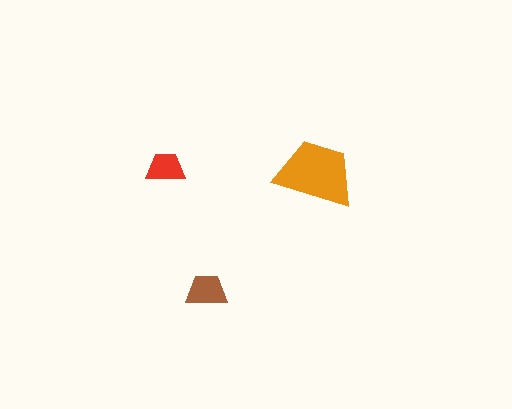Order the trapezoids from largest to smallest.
the orange one, the brown one, the red one.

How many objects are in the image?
There are 3 objects in the image.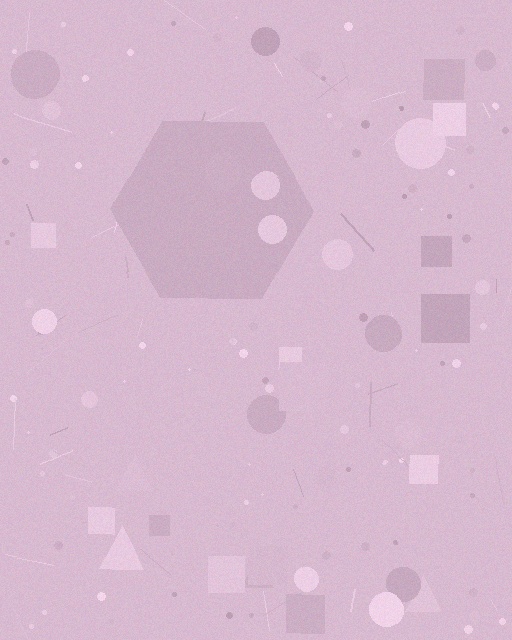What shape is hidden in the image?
A hexagon is hidden in the image.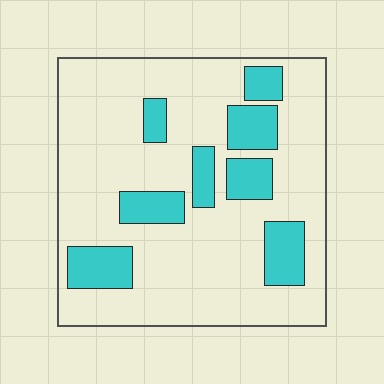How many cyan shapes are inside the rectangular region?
8.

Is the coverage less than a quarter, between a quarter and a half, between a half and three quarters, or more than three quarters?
Less than a quarter.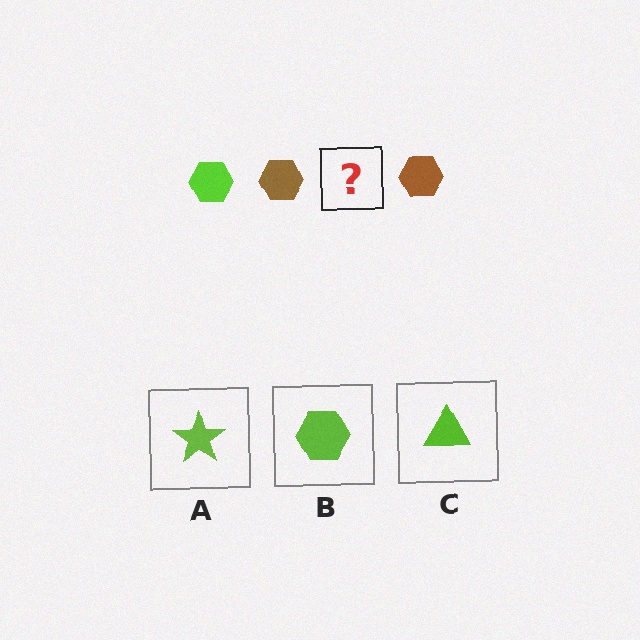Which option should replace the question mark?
Option B.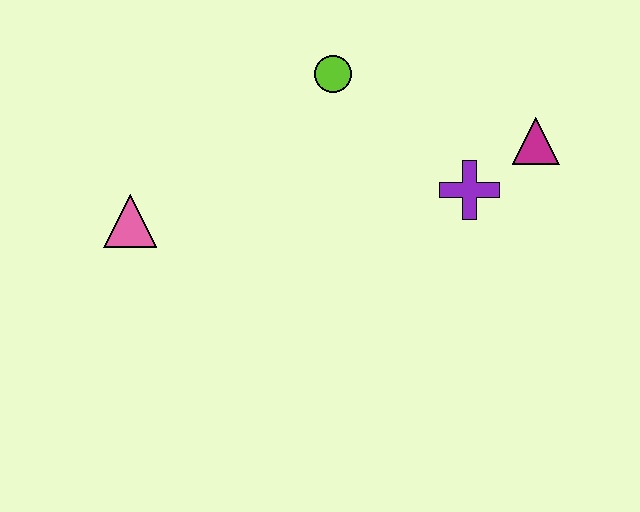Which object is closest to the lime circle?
The purple cross is closest to the lime circle.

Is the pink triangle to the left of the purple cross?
Yes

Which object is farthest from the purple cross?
The pink triangle is farthest from the purple cross.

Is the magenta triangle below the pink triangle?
No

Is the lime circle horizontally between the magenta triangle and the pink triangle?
Yes